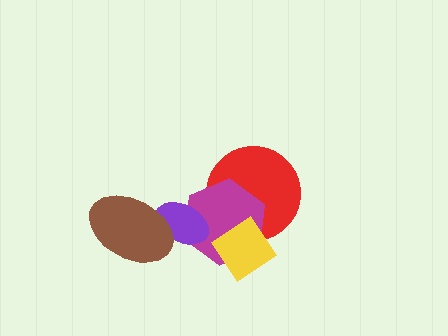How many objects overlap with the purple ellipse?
2 objects overlap with the purple ellipse.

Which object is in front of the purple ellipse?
The brown ellipse is in front of the purple ellipse.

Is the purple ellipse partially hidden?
Yes, it is partially covered by another shape.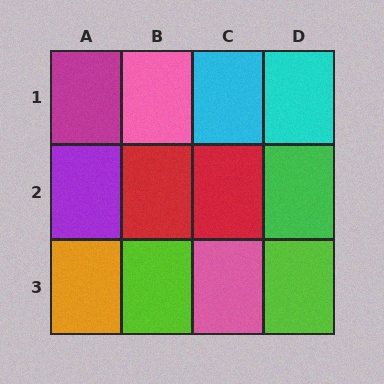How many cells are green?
1 cell is green.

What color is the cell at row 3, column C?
Pink.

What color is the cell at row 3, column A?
Orange.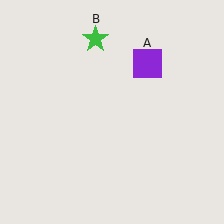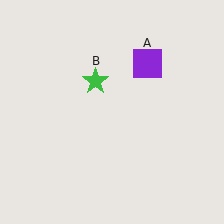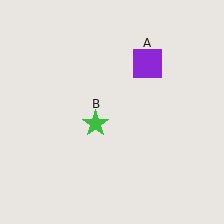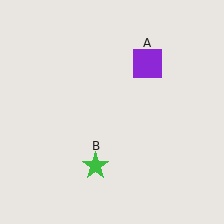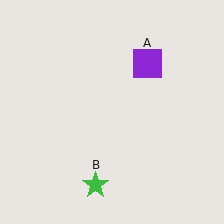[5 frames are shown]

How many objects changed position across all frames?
1 object changed position: green star (object B).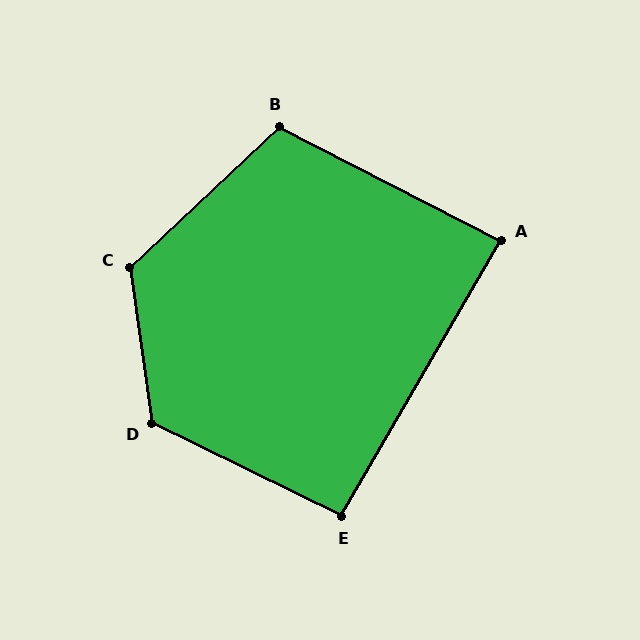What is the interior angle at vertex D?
Approximately 124 degrees (obtuse).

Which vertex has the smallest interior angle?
A, at approximately 87 degrees.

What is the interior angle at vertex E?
Approximately 94 degrees (approximately right).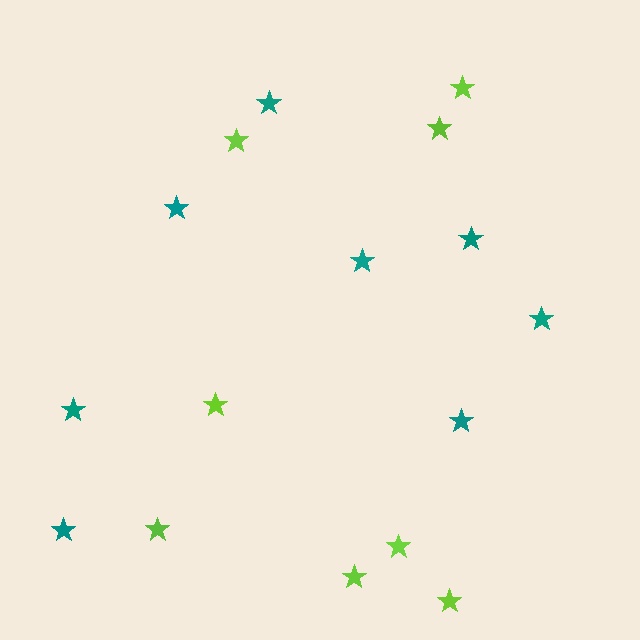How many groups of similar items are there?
There are 2 groups: one group of teal stars (8) and one group of lime stars (8).